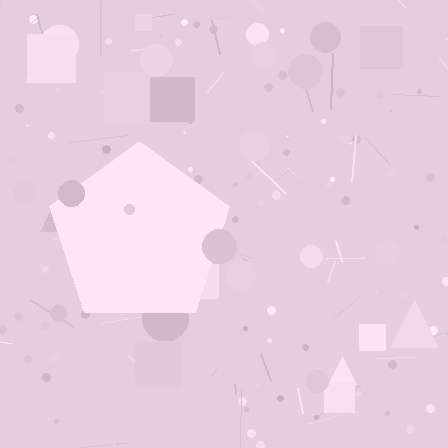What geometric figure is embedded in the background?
A pentagon is embedded in the background.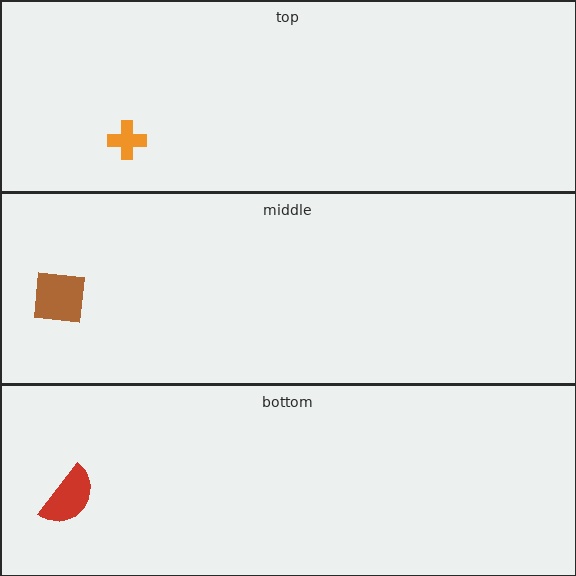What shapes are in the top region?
The orange cross.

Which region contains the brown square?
The middle region.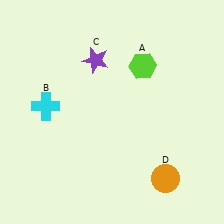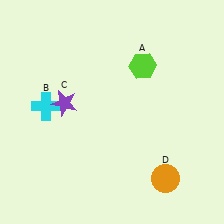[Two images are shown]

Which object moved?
The purple star (C) moved down.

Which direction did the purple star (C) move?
The purple star (C) moved down.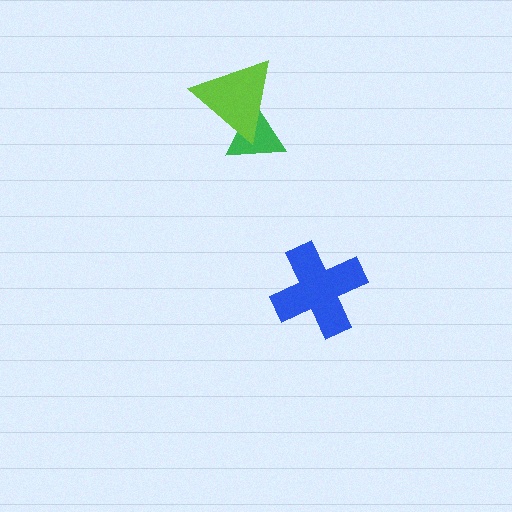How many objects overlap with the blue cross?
0 objects overlap with the blue cross.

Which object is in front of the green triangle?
The lime triangle is in front of the green triangle.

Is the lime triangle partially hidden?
No, no other shape covers it.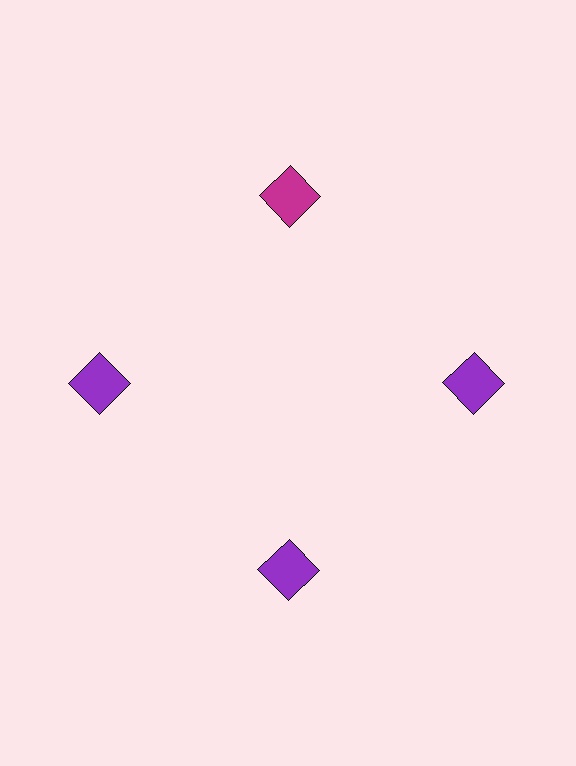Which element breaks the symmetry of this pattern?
The magenta square at roughly the 12 o'clock position breaks the symmetry. All other shapes are purple squares.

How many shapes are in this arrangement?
There are 4 shapes arranged in a ring pattern.